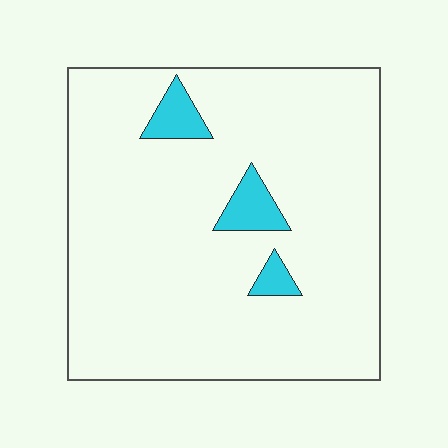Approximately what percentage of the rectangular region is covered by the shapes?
Approximately 5%.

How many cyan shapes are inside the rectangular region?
3.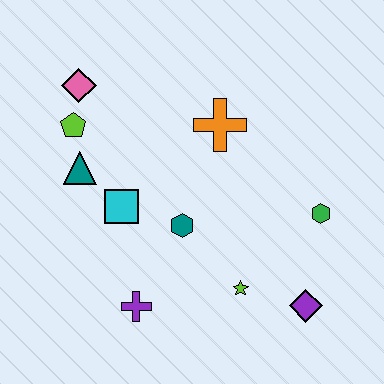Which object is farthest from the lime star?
The pink diamond is farthest from the lime star.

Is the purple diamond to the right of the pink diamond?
Yes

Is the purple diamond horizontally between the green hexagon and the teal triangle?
Yes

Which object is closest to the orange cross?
The teal hexagon is closest to the orange cross.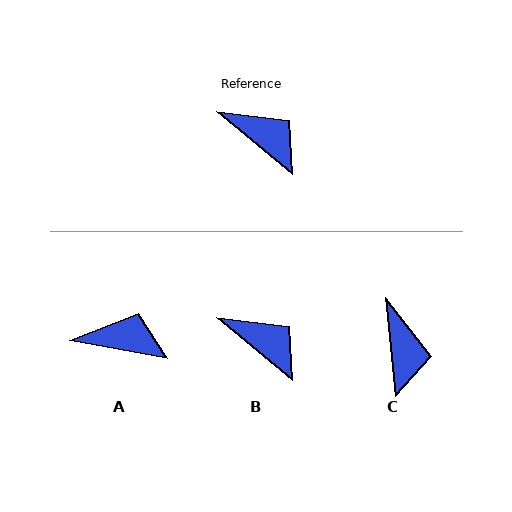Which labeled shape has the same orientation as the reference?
B.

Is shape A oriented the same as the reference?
No, it is off by about 29 degrees.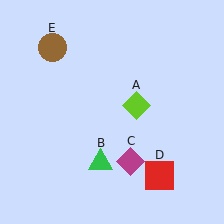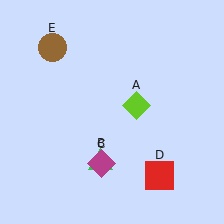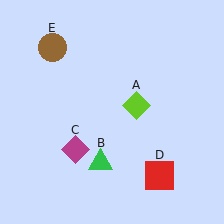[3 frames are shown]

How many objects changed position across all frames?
1 object changed position: magenta diamond (object C).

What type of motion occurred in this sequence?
The magenta diamond (object C) rotated clockwise around the center of the scene.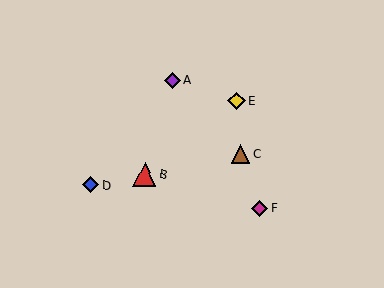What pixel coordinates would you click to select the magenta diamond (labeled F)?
Click at (259, 209) to select the magenta diamond F.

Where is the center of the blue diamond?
The center of the blue diamond is at (91, 185).